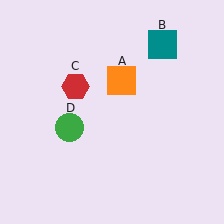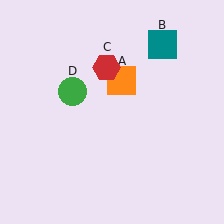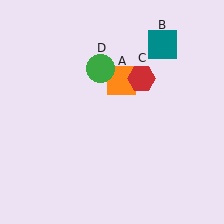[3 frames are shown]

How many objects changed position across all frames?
2 objects changed position: red hexagon (object C), green circle (object D).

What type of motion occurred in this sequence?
The red hexagon (object C), green circle (object D) rotated clockwise around the center of the scene.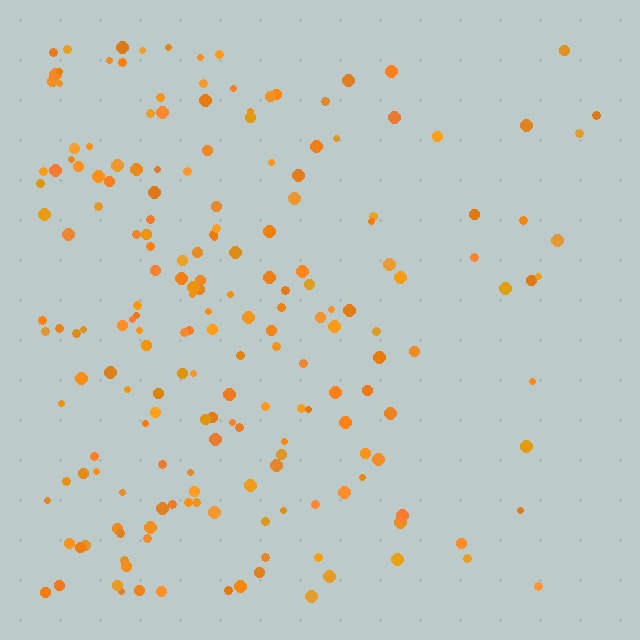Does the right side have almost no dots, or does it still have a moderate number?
Still a moderate number, just noticeably fewer than the left.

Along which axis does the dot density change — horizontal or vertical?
Horizontal.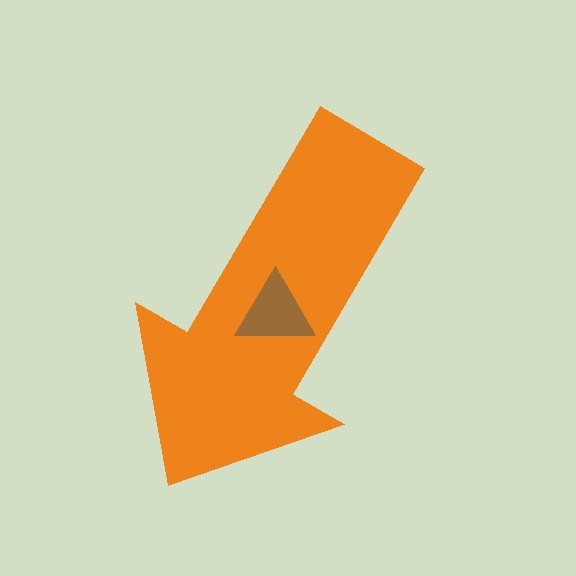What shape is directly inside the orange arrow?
The brown triangle.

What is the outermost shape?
The orange arrow.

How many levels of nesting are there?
2.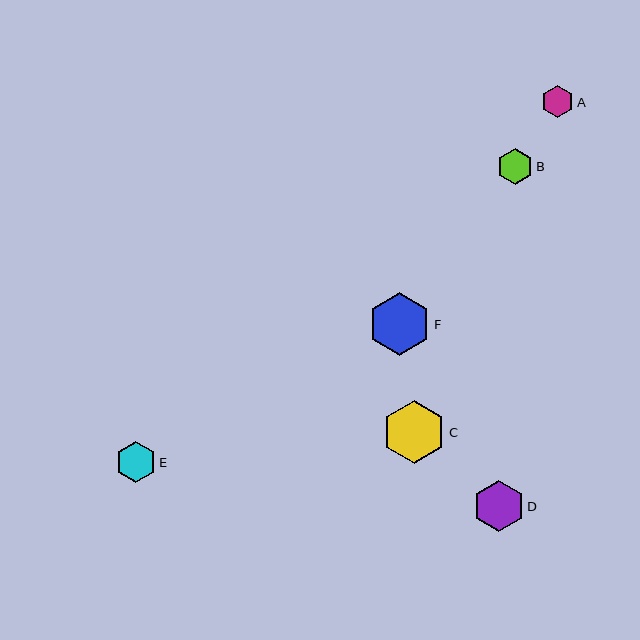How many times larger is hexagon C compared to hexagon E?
Hexagon C is approximately 1.5 times the size of hexagon E.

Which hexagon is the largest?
Hexagon F is the largest with a size of approximately 63 pixels.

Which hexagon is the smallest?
Hexagon A is the smallest with a size of approximately 32 pixels.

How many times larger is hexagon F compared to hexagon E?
Hexagon F is approximately 1.5 times the size of hexagon E.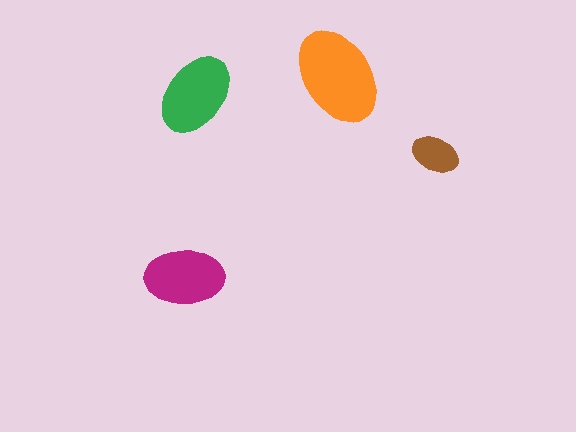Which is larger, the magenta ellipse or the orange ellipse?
The orange one.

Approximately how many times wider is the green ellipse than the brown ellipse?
About 1.5 times wider.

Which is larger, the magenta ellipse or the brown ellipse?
The magenta one.